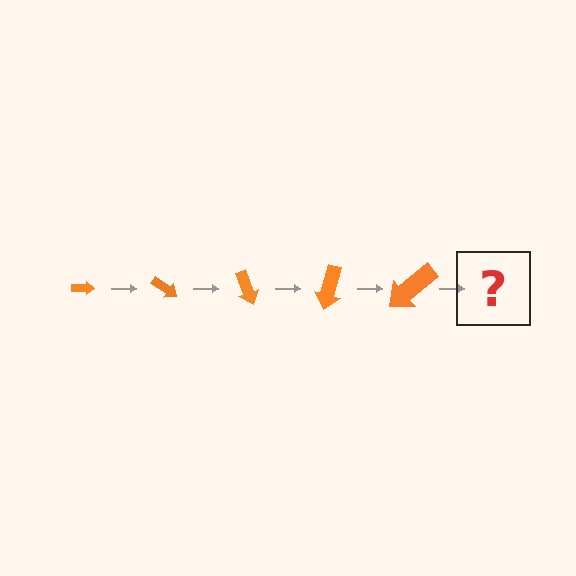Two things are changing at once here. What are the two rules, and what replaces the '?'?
The two rules are that the arrow grows larger each step and it rotates 35 degrees each step. The '?' should be an arrow, larger than the previous one and rotated 175 degrees from the start.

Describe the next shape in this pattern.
It should be an arrow, larger than the previous one and rotated 175 degrees from the start.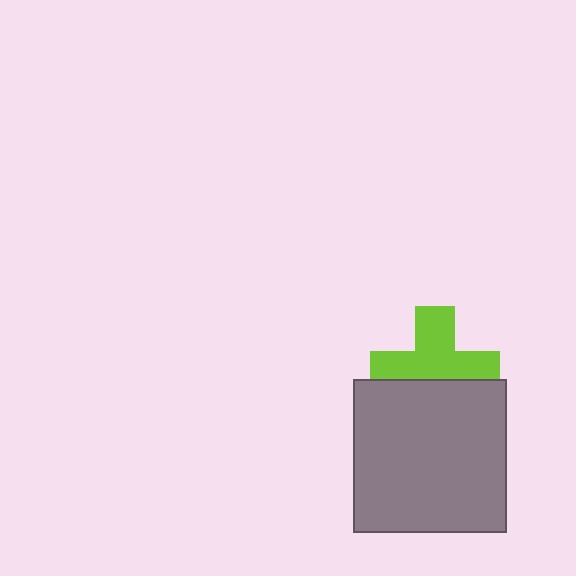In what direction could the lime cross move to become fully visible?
The lime cross could move up. That would shift it out from behind the gray square entirely.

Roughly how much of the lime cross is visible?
About half of it is visible (roughly 62%).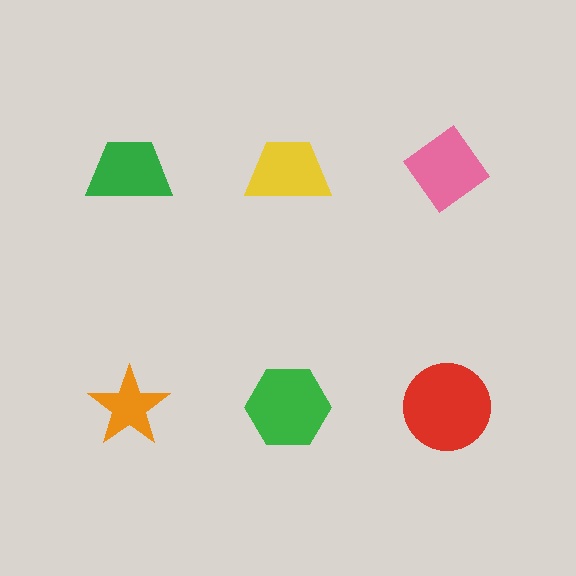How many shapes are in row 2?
3 shapes.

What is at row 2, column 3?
A red circle.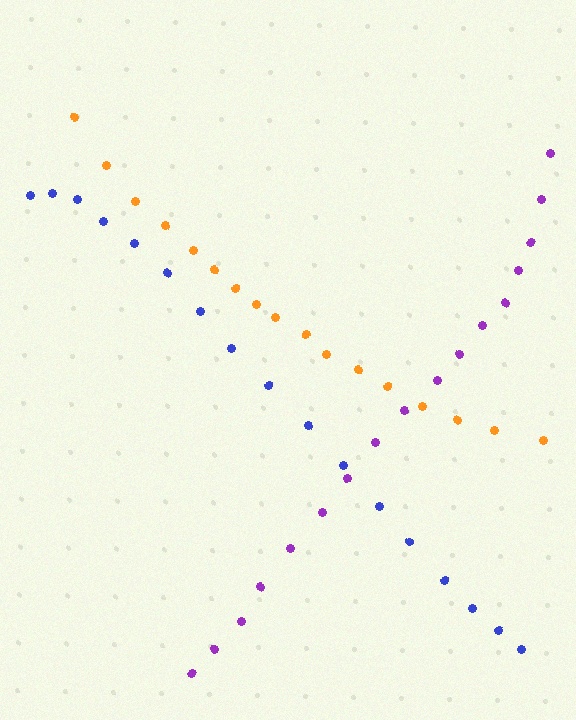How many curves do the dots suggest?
There are 3 distinct paths.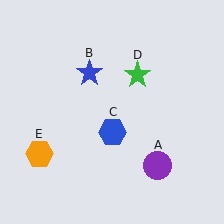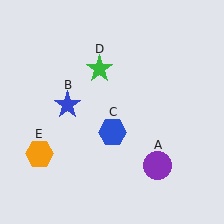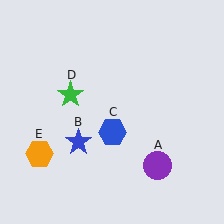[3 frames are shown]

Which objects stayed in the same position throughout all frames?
Purple circle (object A) and blue hexagon (object C) and orange hexagon (object E) remained stationary.